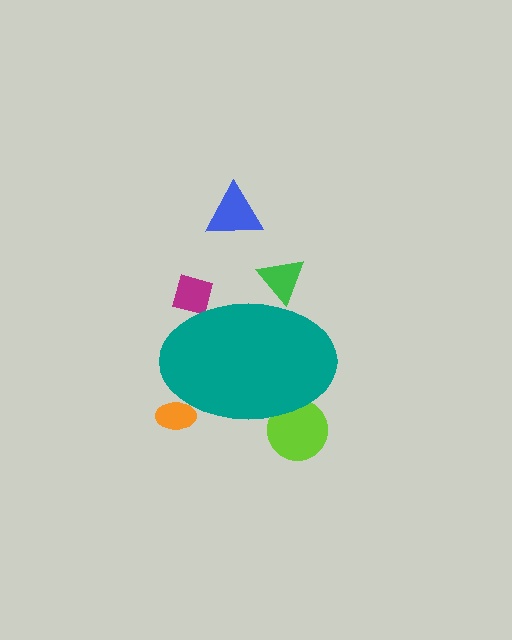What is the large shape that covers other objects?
A teal ellipse.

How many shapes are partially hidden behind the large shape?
4 shapes are partially hidden.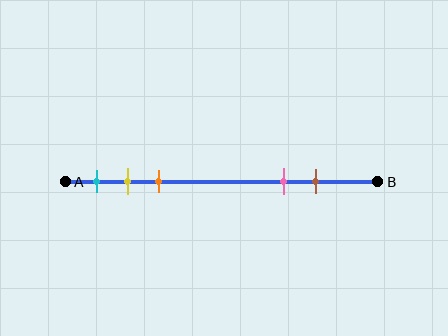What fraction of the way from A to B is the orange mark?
The orange mark is approximately 30% (0.3) of the way from A to B.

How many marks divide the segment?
There are 5 marks dividing the segment.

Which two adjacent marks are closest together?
The yellow and orange marks are the closest adjacent pair.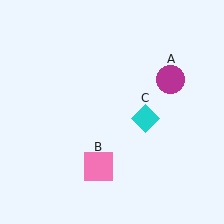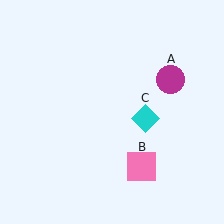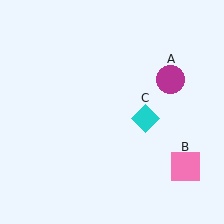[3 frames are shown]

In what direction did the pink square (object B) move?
The pink square (object B) moved right.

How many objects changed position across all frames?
1 object changed position: pink square (object B).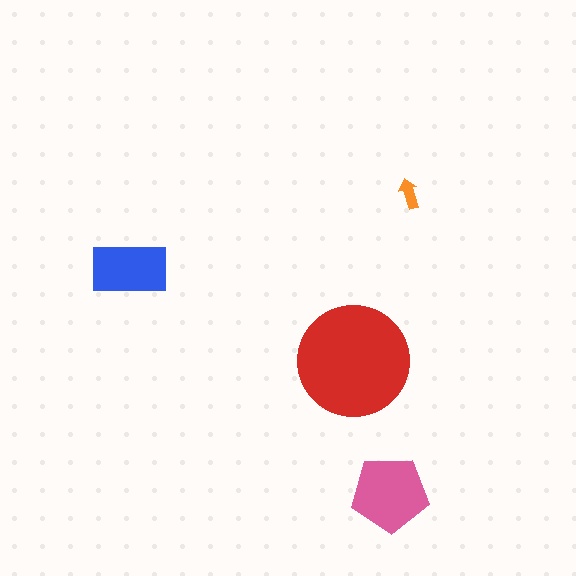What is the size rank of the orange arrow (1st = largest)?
4th.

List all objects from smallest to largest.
The orange arrow, the blue rectangle, the pink pentagon, the red circle.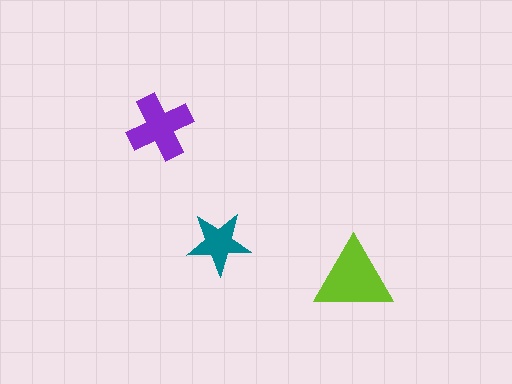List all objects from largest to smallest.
The lime triangle, the purple cross, the teal star.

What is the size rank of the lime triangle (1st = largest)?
1st.